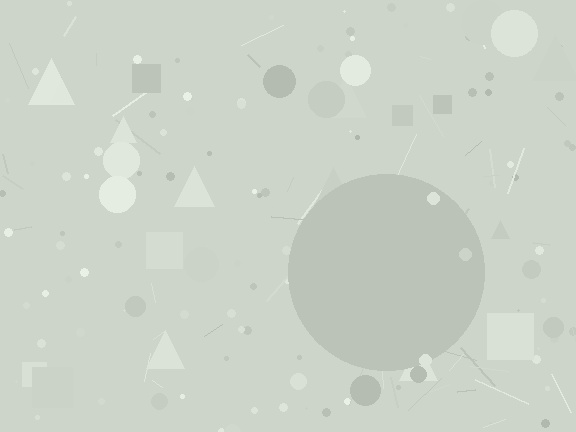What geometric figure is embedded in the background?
A circle is embedded in the background.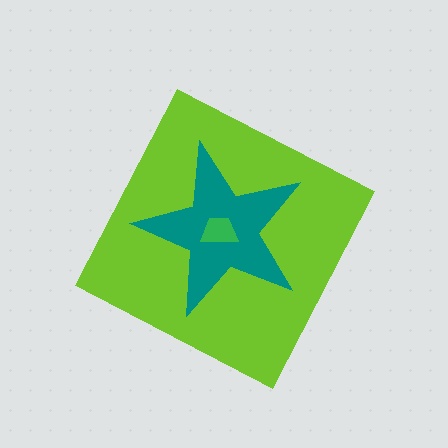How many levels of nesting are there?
3.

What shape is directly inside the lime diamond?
The teal star.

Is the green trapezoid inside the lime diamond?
Yes.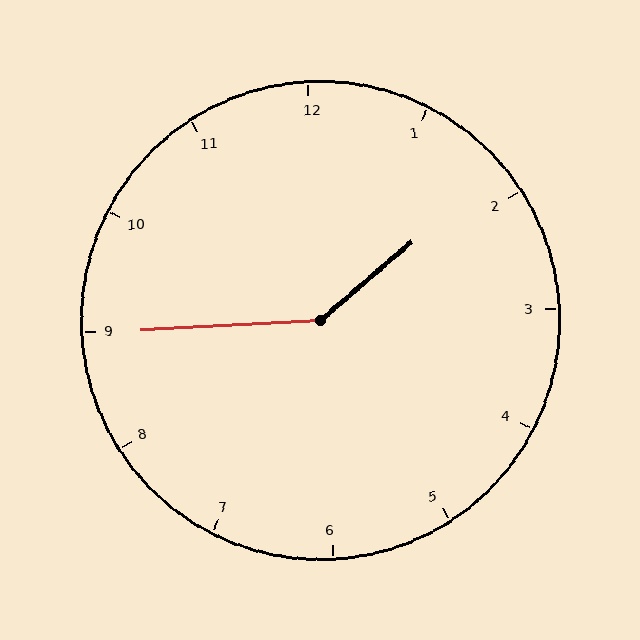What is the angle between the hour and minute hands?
Approximately 142 degrees.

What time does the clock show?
1:45.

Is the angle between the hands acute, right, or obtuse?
It is obtuse.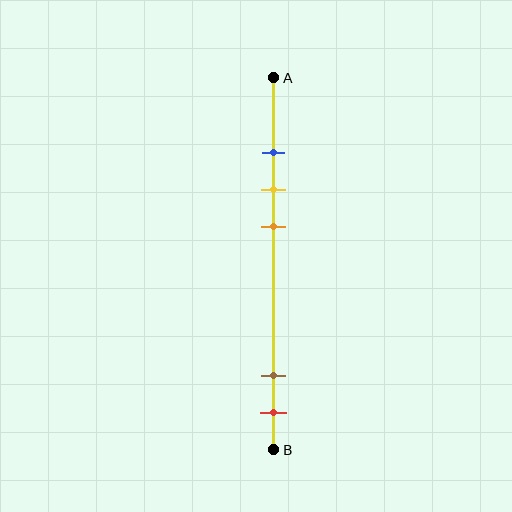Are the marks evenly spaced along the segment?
No, the marks are not evenly spaced.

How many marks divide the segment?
There are 5 marks dividing the segment.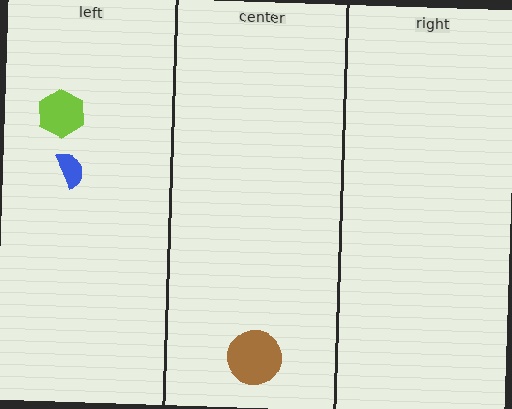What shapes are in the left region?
The lime hexagon, the blue semicircle.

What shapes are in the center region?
The brown circle.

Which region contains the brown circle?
The center region.